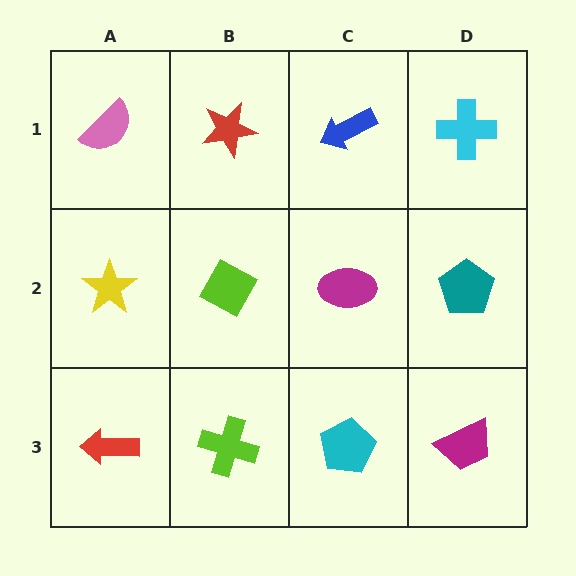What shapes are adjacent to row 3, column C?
A magenta ellipse (row 2, column C), a lime cross (row 3, column B), a magenta trapezoid (row 3, column D).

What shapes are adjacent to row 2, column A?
A pink semicircle (row 1, column A), a red arrow (row 3, column A), a lime diamond (row 2, column B).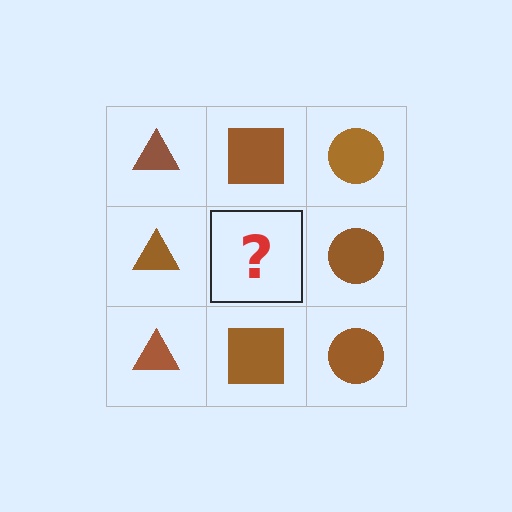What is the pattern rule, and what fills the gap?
The rule is that each column has a consistent shape. The gap should be filled with a brown square.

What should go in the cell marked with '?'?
The missing cell should contain a brown square.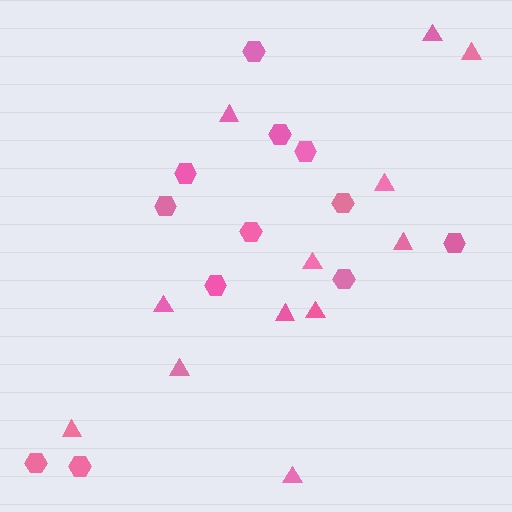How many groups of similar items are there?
There are 2 groups: one group of triangles (12) and one group of hexagons (12).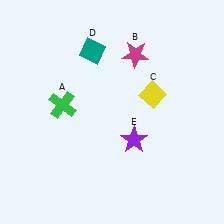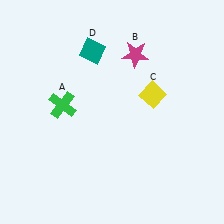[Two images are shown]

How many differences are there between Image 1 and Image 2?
There is 1 difference between the two images.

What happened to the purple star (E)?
The purple star (E) was removed in Image 2. It was in the bottom-right area of Image 1.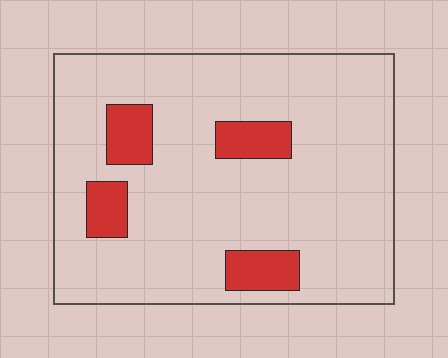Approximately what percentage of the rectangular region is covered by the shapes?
Approximately 15%.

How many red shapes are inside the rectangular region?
4.